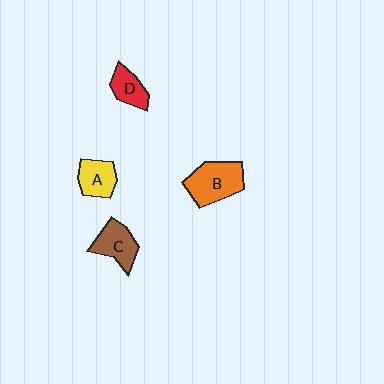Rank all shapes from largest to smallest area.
From largest to smallest: B (orange), C (brown), A (yellow), D (red).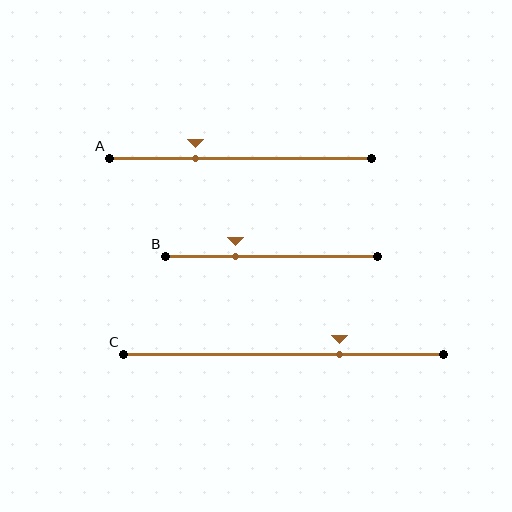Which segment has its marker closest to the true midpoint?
Segment B has its marker closest to the true midpoint.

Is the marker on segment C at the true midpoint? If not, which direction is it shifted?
No, the marker on segment C is shifted to the right by about 18% of the segment length.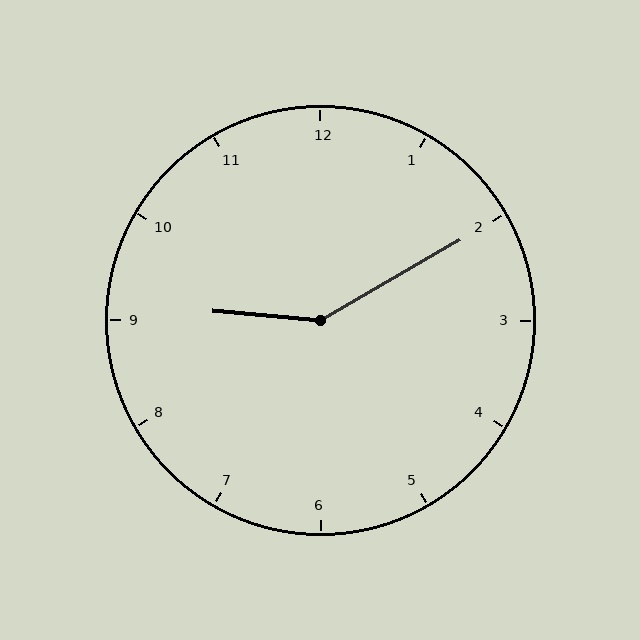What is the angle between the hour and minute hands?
Approximately 145 degrees.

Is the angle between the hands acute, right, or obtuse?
It is obtuse.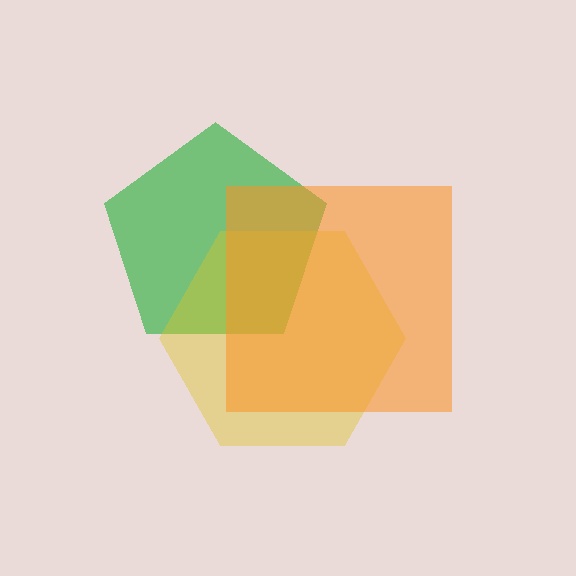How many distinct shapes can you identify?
There are 3 distinct shapes: a green pentagon, a yellow hexagon, an orange square.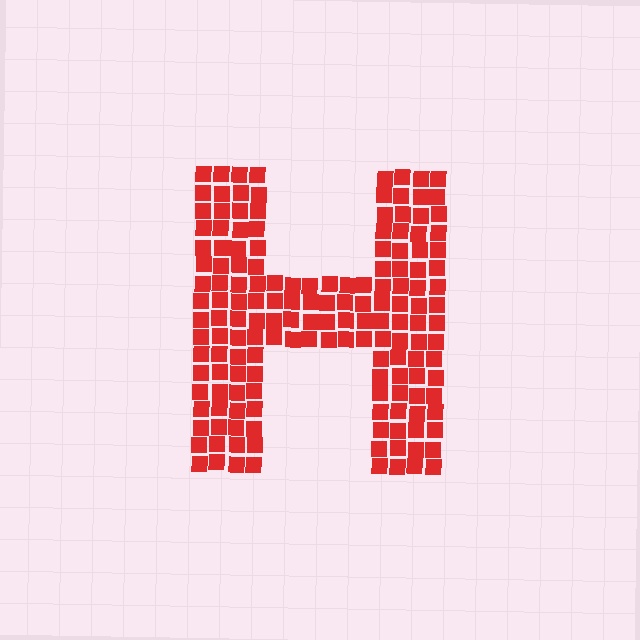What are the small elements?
The small elements are squares.